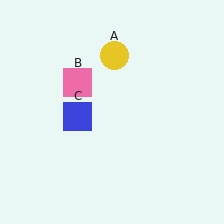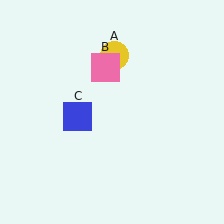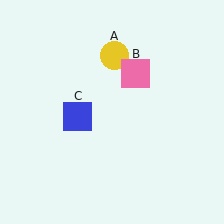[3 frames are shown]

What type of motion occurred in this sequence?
The pink square (object B) rotated clockwise around the center of the scene.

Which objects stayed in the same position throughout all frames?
Yellow circle (object A) and blue square (object C) remained stationary.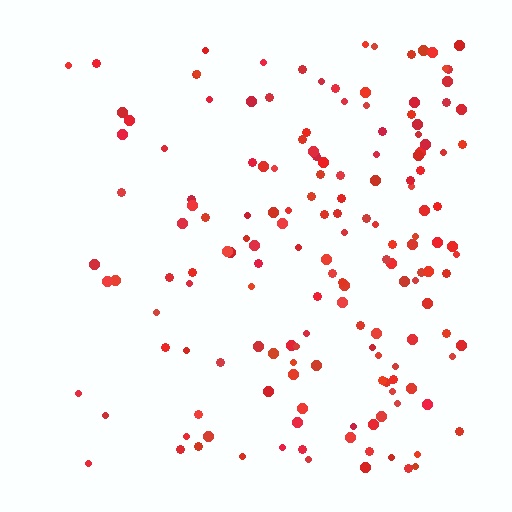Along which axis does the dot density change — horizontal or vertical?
Horizontal.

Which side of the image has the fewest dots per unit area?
The left.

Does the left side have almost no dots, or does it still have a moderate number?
Still a moderate number, just noticeably fewer than the right.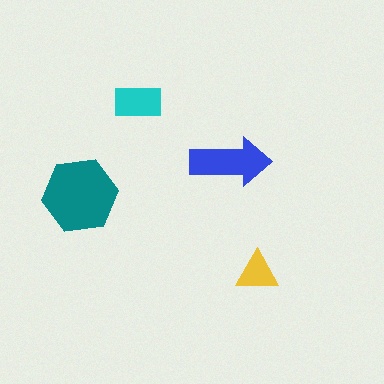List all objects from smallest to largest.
The yellow triangle, the cyan rectangle, the blue arrow, the teal hexagon.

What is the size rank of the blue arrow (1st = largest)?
2nd.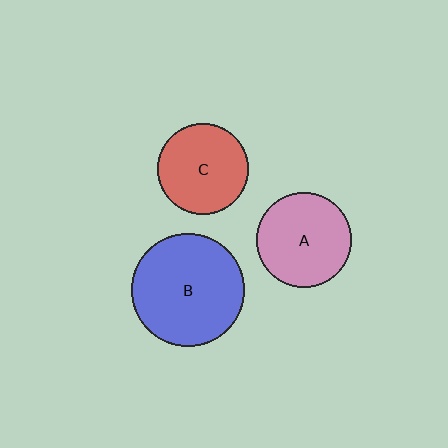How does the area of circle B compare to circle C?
Approximately 1.5 times.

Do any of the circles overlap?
No, none of the circles overlap.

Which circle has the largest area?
Circle B (blue).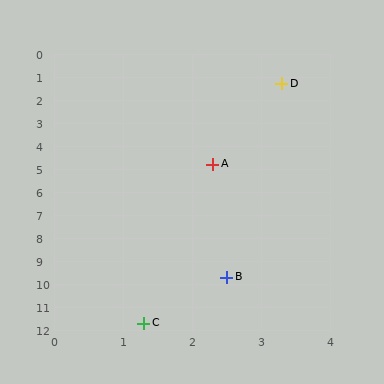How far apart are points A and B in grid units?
Points A and B are about 4.9 grid units apart.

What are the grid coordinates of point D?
Point D is at approximately (3.3, 1.3).